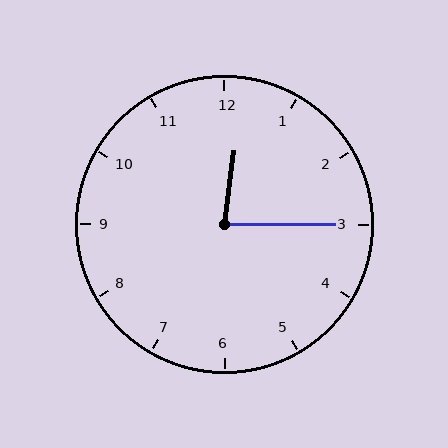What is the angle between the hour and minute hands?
Approximately 82 degrees.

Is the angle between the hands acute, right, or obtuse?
It is acute.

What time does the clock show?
12:15.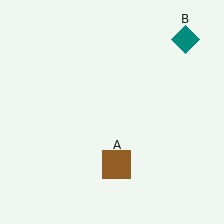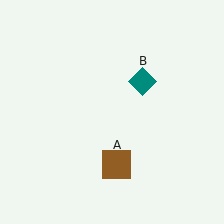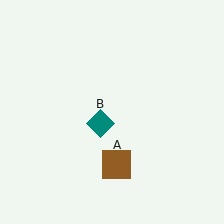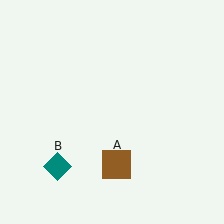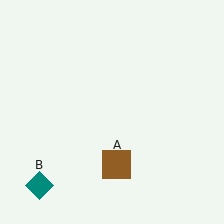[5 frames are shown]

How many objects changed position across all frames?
1 object changed position: teal diamond (object B).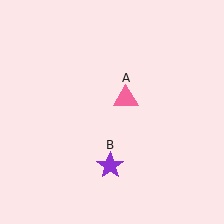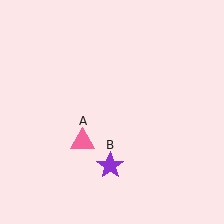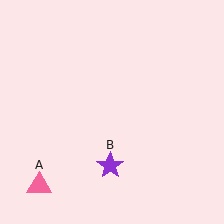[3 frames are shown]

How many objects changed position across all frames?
1 object changed position: pink triangle (object A).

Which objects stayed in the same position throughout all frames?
Purple star (object B) remained stationary.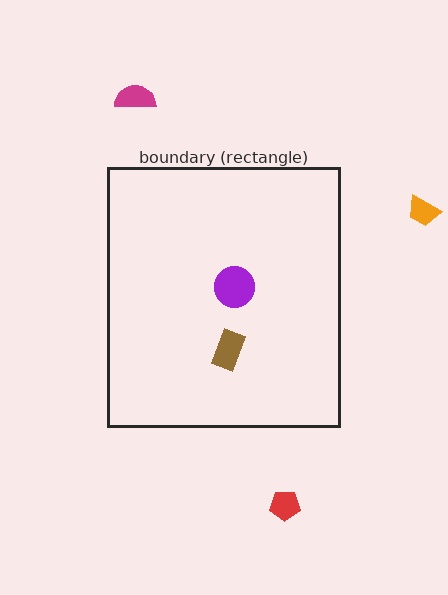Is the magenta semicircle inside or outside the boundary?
Outside.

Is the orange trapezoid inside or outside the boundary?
Outside.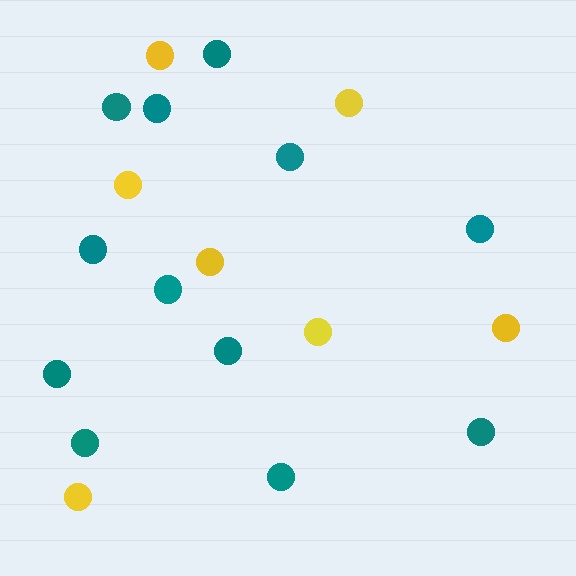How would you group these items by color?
There are 2 groups: one group of teal circles (12) and one group of yellow circles (7).